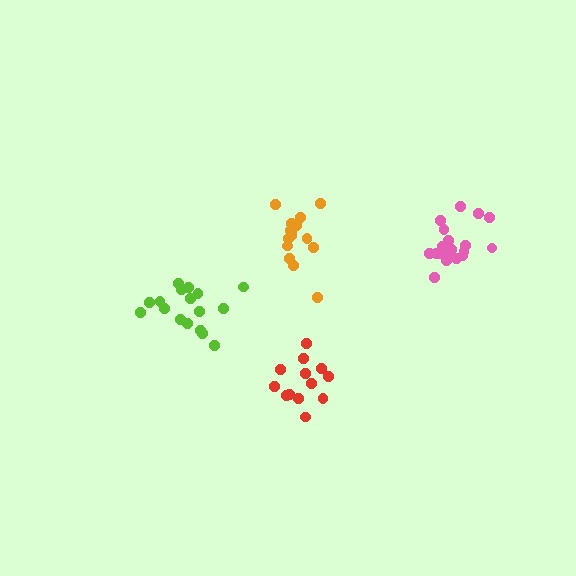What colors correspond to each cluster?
The clusters are colored: lime, red, pink, orange.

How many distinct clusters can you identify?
There are 4 distinct clusters.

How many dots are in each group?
Group 1: 17 dots, Group 2: 13 dots, Group 3: 19 dots, Group 4: 15 dots (64 total).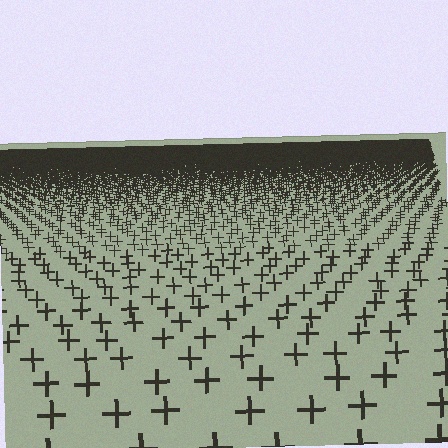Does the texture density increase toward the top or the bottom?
Density increases toward the top.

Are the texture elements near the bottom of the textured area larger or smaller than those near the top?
Larger. Near the bottom, elements are closer to the viewer and appear at a bigger on-screen size.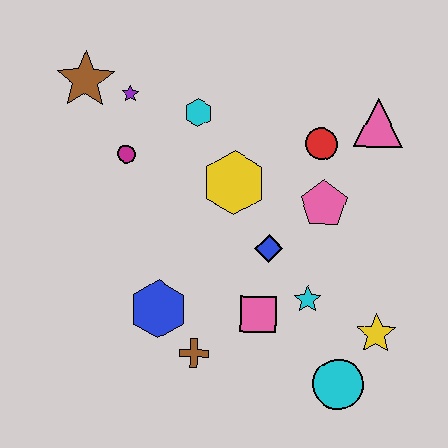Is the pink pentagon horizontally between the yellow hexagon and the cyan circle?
Yes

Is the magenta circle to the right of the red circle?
No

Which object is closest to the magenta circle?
The purple star is closest to the magenta circle.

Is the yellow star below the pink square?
Yes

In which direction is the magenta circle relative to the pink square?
The magenta circle is above the pink square.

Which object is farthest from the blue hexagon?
The pink triangle is farthest from the blue hexagon.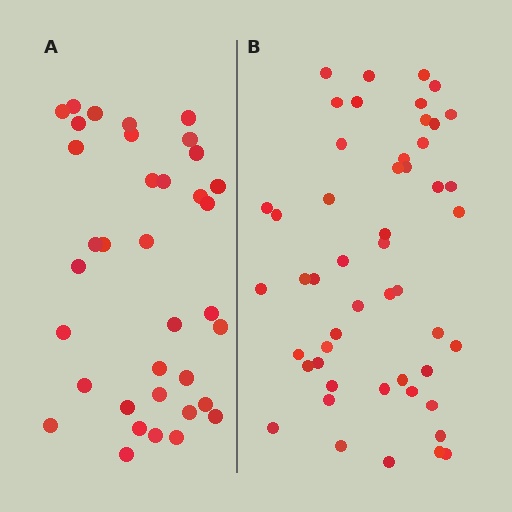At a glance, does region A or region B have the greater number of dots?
Region B (the right region) has more dots.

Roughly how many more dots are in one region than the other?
Region B has approximately 15 more dots than region A.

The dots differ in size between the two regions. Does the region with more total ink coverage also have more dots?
No. Region A has more total ink coverage because its dots are larger, but region B actually contains more individual dots. Total area can be misleading — the number of items is what matters here.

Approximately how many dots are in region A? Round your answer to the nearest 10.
About 40 dots. (The exact count is 36, which rounds to 40.)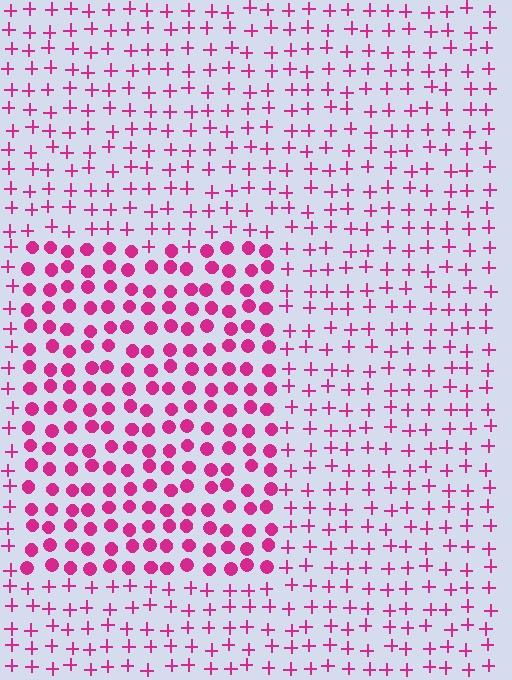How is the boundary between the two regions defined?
The boundary is defined by a change in element shape: circles inside vs. plus signs outside. All elements share the same color and spacing.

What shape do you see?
I see a rectangle.